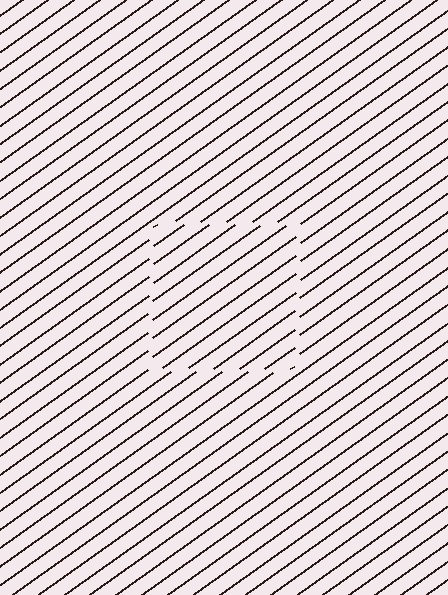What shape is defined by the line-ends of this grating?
An illusory square. The interior of the shape contains the same grating, shifted by half a period — the contour is defined by the phase discontinuity where line-ends from the inner and outer gratings abut.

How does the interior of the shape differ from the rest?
The interior of the shape contains the same grating, shifted by half a period — the contour is defined by the phase discontinuity where line-ends from the inner and outer gratings abut.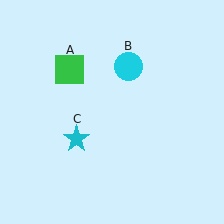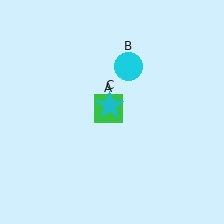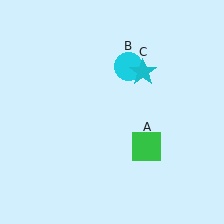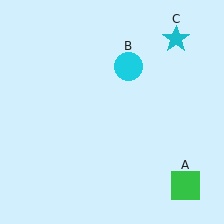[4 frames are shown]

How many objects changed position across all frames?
2 objects changed position: green square (object A), cyan star (object C).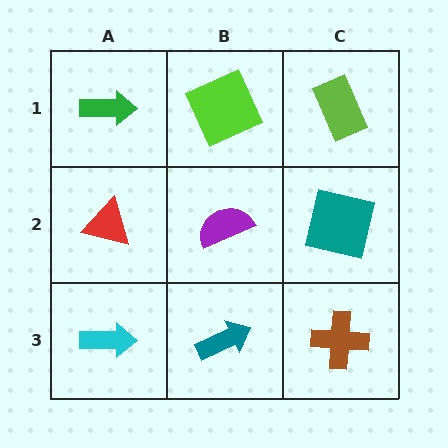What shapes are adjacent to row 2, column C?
A lime rectangle (row 1, column C), a brown cross (row 3, column C), a purple semicircle (row 2, column B).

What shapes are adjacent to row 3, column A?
A red triangle (row 2, column A), a teal arrow (row 3, column B).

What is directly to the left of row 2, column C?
A purple semicircle.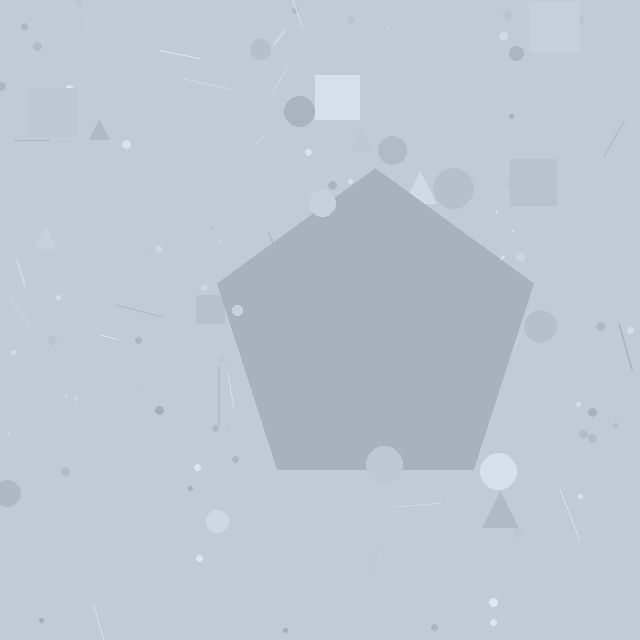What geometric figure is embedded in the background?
A pentagon is embedded in the background.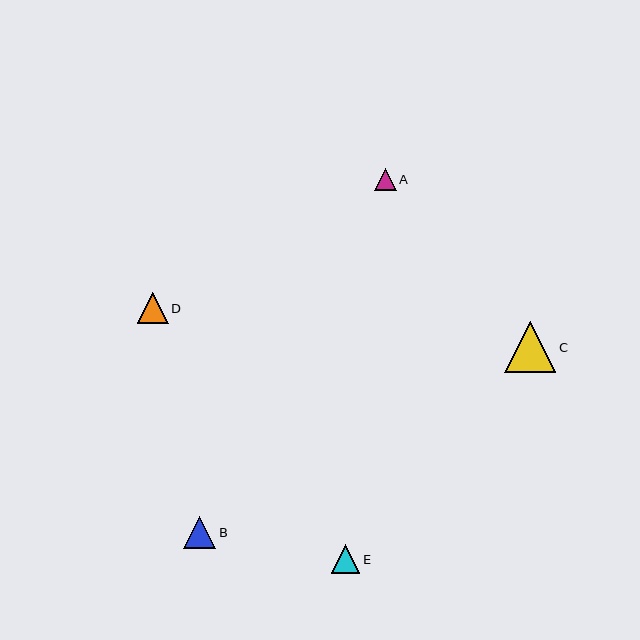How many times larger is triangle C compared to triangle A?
Triangle C is approximately 2.4 times the size of triangle A.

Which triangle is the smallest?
Triangle A is the smallest with a size of approximately 21 pixels.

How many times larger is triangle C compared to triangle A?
Triangle C is approximately 2.4 times the size of triangle A.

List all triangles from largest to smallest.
From largest to smallest: C, B, D, E, A.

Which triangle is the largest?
Triangle C is the largest with a size of approximately 52 pixels.